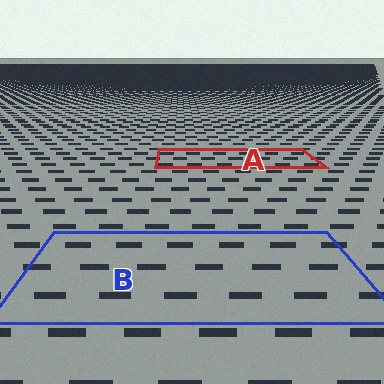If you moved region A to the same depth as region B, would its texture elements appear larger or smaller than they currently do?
They would appear larger. At a closer depth, the same texture elements are projected at a bigger on-screen size.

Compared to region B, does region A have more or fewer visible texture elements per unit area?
Region A has more texture elements per unit area — they are packed more densely because it is farther away.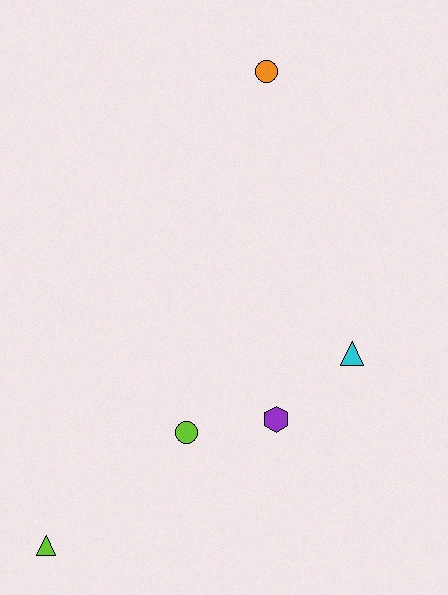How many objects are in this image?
There are 5 objects.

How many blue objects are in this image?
There are no blue objects.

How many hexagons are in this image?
There is 1 hexagon.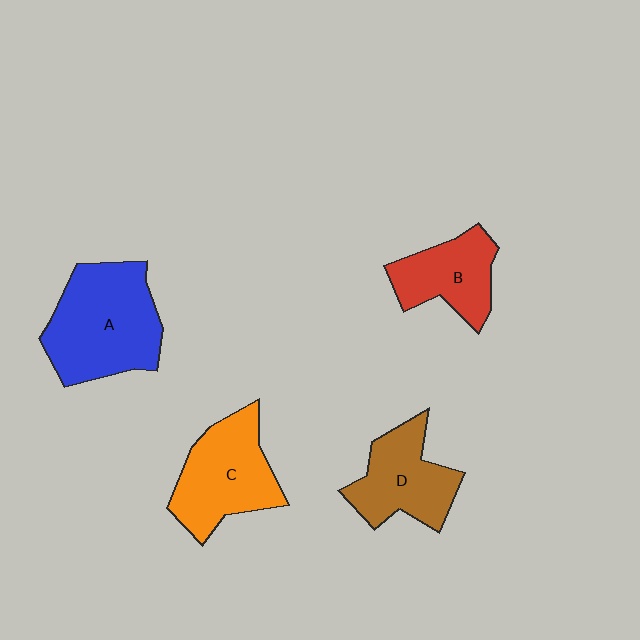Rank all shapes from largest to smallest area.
From largest to smallest: A (blue), C (orange), D (brown), B (red).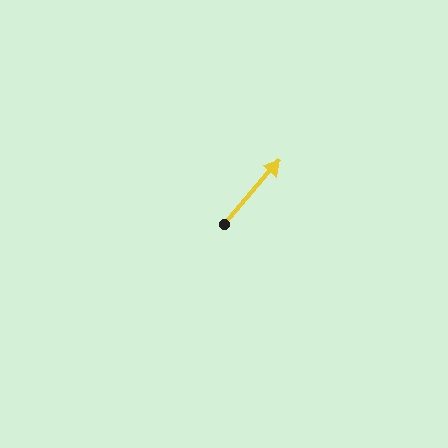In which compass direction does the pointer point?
Northeast.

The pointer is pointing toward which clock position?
Roughly 1 o'clock.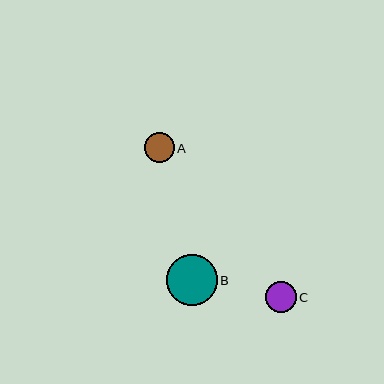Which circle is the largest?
Circle B is the largest with a size of approximately 51 pixels.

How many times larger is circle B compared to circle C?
Circle B is approximately 1.6 times the size of circle C.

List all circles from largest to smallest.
From largest to smallest: B, C, A.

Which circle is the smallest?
Circle A is the smallest with a size of approximately 30 pixels.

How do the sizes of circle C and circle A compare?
Circle C and circle A are approximately the same size.